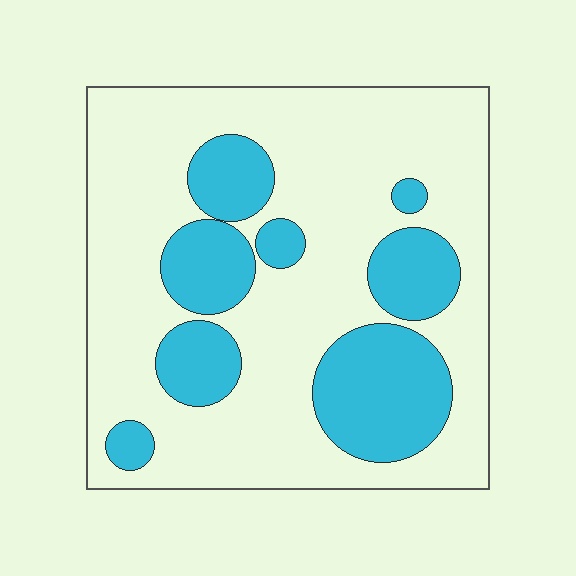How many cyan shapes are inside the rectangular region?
8.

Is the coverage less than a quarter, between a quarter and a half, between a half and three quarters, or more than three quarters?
Between a quarter and a half.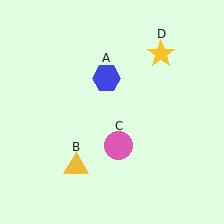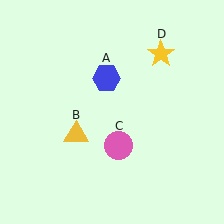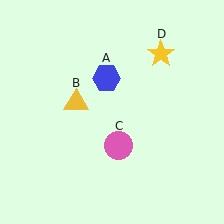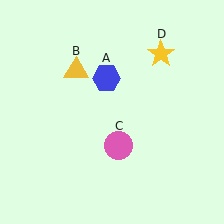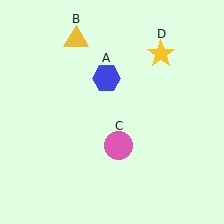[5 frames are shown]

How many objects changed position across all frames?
1 object changed position: yellow triangle (object B).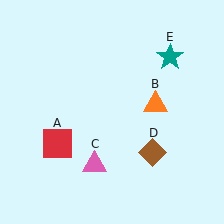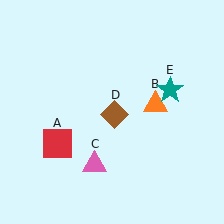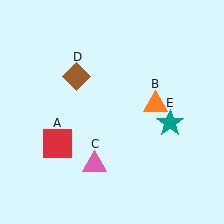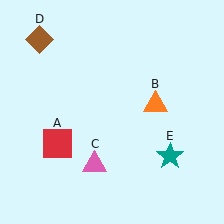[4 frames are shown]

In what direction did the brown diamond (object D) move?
The brown diamond (object D) moved up and to the left.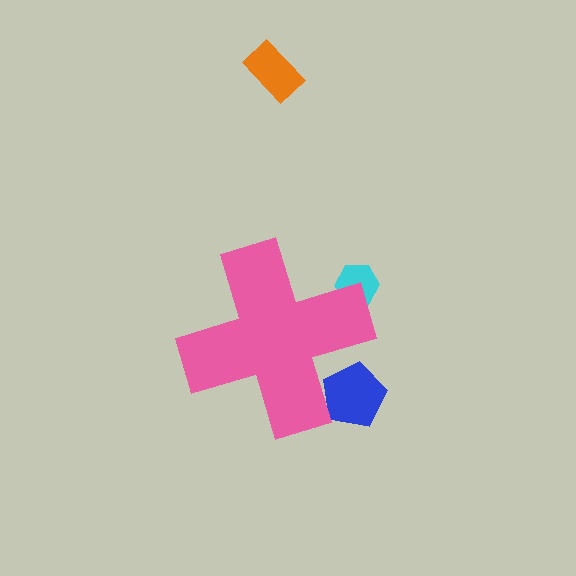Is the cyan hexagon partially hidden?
Yes, the cyan hexagon is partially hidden behind the pink cross.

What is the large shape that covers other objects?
A pink cross.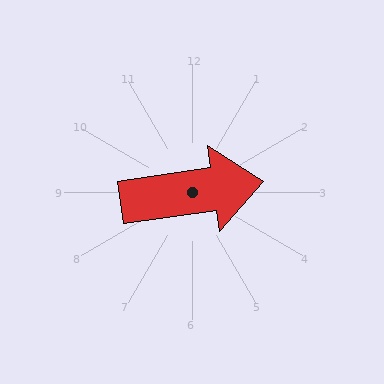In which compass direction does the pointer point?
East.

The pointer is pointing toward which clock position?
Roughly 3 o'clock.